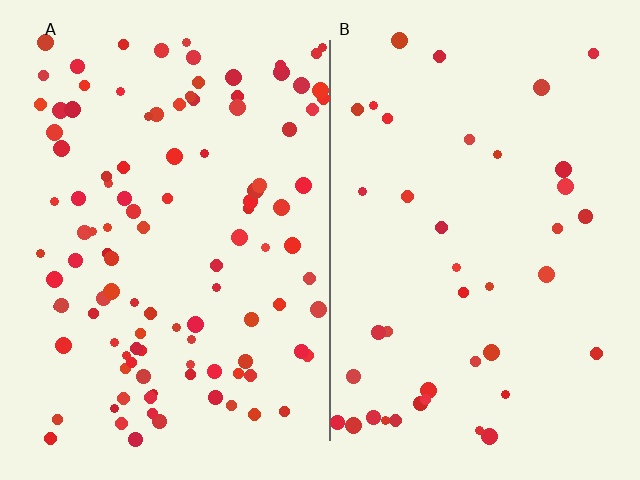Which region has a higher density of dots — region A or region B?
A (the left).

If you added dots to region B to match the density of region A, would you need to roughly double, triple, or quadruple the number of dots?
Approximately triple.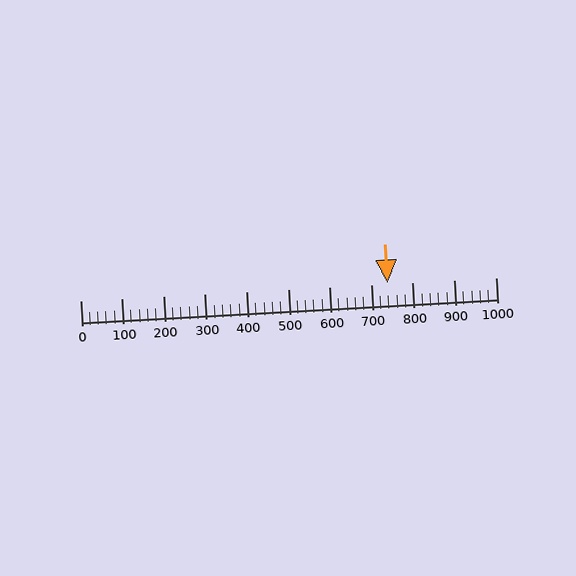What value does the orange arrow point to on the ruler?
The orange arrow points to approximately 739.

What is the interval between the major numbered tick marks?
The major tick marks are spaced 100 units apart.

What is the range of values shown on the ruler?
The ruler shows values from 0 to 1000.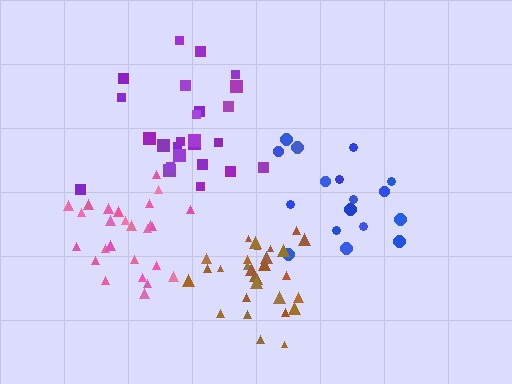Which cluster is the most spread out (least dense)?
Purple.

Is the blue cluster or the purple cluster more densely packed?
Blue.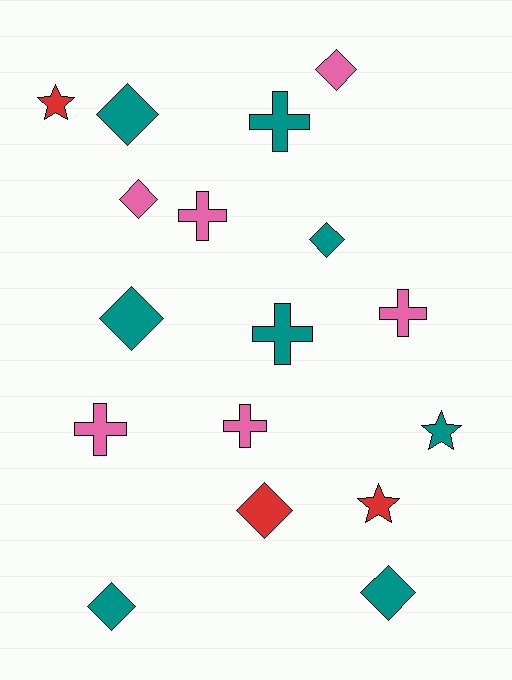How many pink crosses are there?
There are 4 pink crosses.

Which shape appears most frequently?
Diamond, with 8 objects.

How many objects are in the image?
There are 17 objects.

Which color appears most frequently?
Teal, with 8 objects.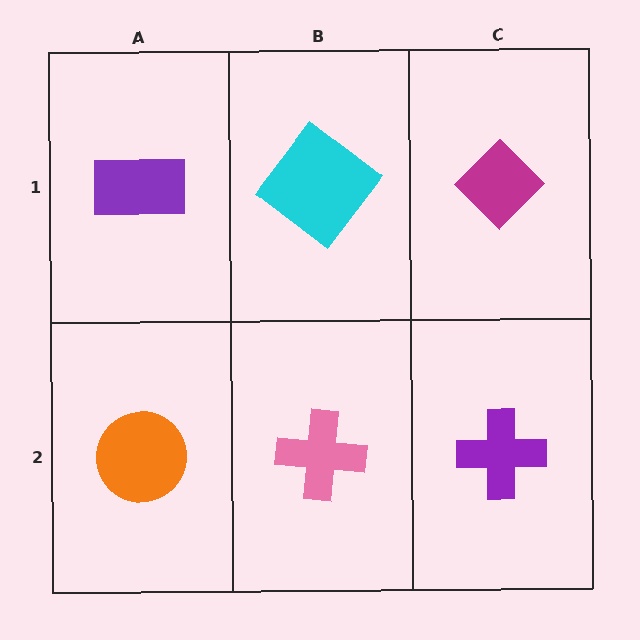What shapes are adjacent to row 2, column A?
A purple rectangle (row 1, column A), a pink cross (row 2, column B).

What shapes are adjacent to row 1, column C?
A purple cross (row 2, column C), a cyan diamond (row 1, column B).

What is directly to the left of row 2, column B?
An orange circle.